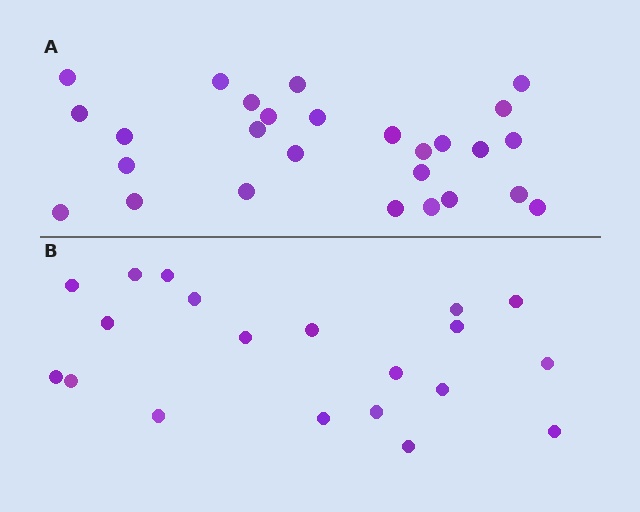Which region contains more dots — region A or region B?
Region A (the top region) has more dots.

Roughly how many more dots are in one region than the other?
Region A has roughly 8 or so more dots than region B.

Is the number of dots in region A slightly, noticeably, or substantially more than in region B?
Region A has noticeably more, but not dramatically so. The ratio is roughly 1.4 to 1.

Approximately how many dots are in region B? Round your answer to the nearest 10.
About 20 dots.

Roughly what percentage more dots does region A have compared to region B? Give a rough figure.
About 35% more.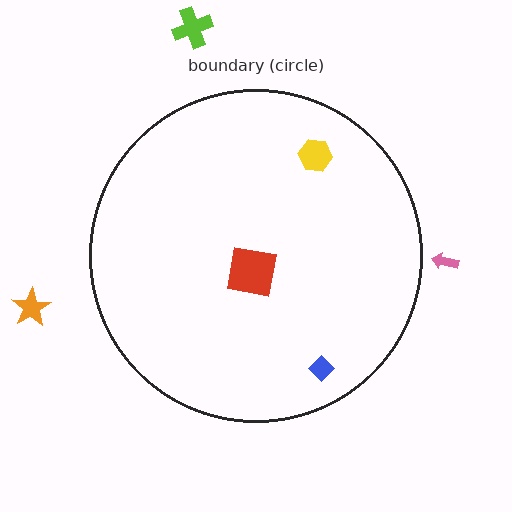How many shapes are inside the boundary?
3 inside, 3 outside.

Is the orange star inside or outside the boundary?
Outside.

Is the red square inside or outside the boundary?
Inside.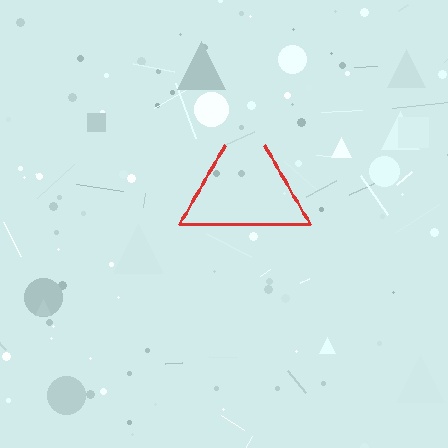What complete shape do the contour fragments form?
The contour fragments form a triangle.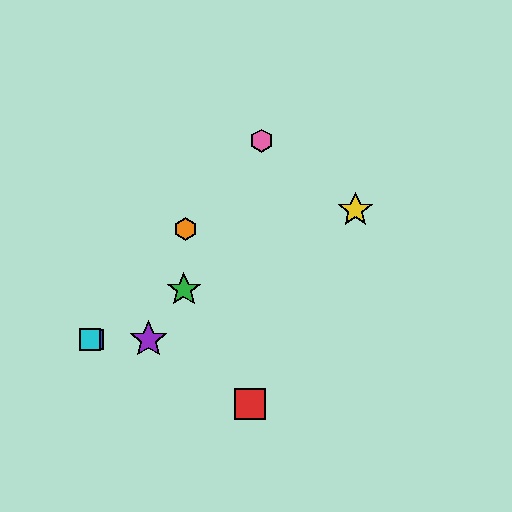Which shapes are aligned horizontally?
The blue square, the purple star, the cyan square are aligned horizontally.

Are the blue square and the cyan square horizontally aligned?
Yes, both are at y≈340.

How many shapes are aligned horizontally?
3 shapes (the blue square, the purple star, the cyan square) are aligned horizontally.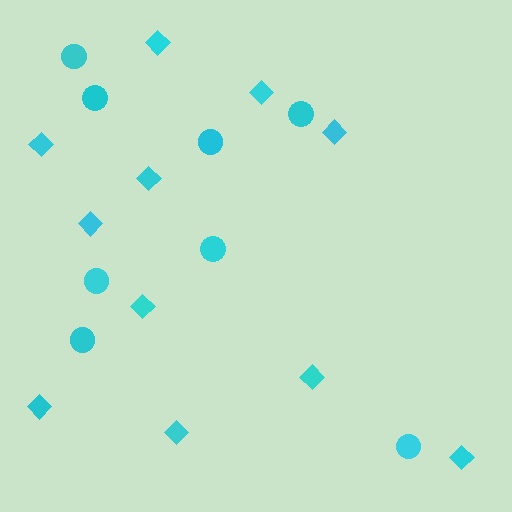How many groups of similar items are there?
There are 2 groups: one group of diamonds (11) and one group of circles (8).